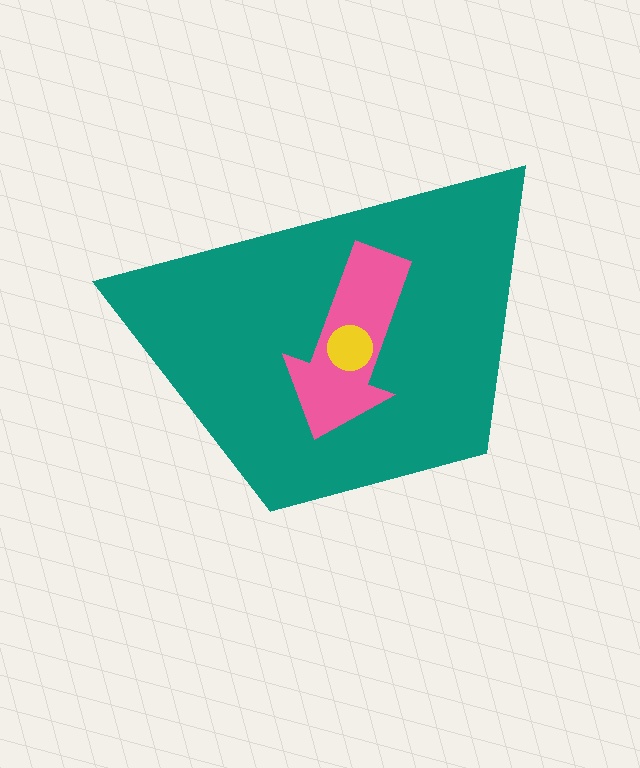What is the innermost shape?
The yellow circle.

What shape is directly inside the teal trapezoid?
The pink arrow.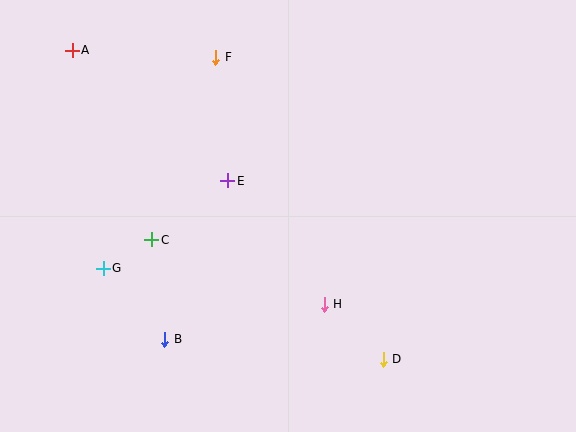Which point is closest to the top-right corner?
Point F is closest to the top-right corner.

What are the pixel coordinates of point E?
Point E is at (228, 181).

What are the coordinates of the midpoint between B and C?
The midpoint between B and C is at (158, 289).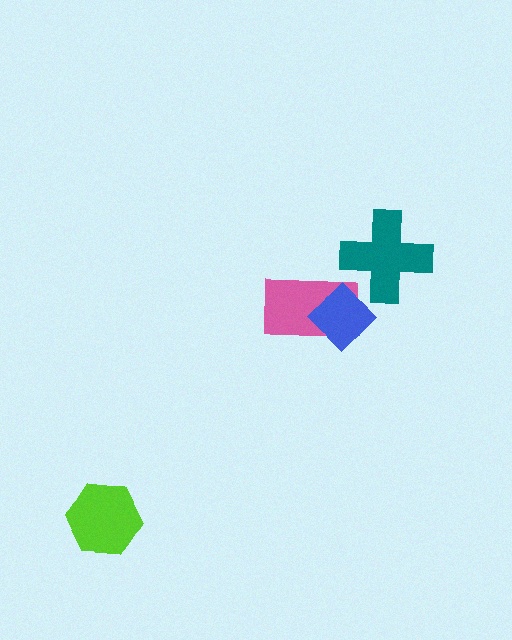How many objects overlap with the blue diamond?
1 object overlaps with the blue diamond.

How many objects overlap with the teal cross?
0 objects overlap with the teal cross.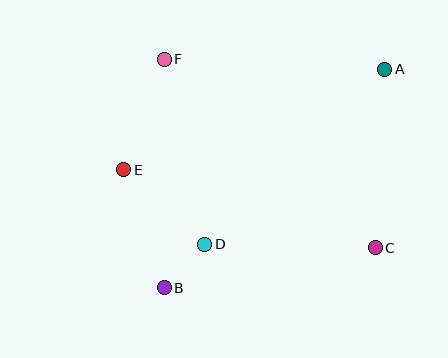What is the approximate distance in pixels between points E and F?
The distance between E and F is approximately 118 pixels.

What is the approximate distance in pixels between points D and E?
The distance between D and E is approximately 110 pixels.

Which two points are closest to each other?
Points B and D are closest to each other.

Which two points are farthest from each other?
Points A and B are farthest from each other.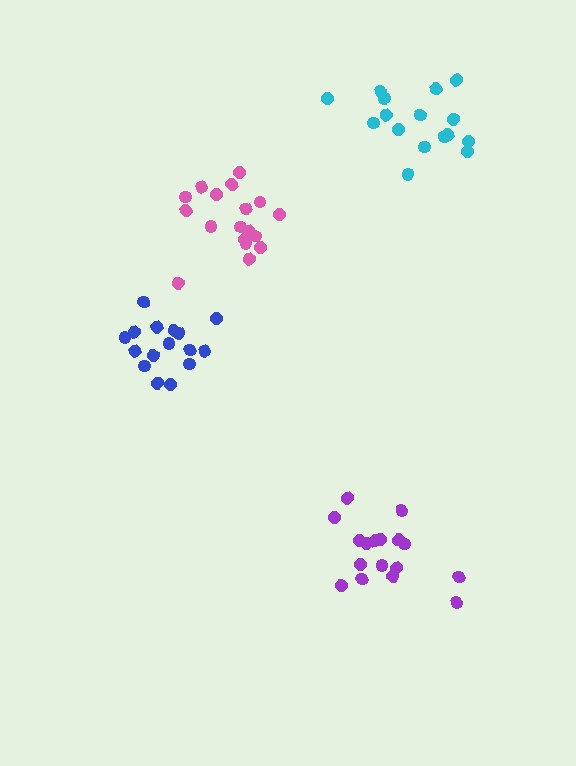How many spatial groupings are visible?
There are 4 spatial groupings.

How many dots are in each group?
Group 1: 16 dots, Group 2: 16 dots, Group 3: 18 dots, Group 4: 17 dots (67 total).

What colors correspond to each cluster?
The clusters are colored: blue, cyan, pink, purple.